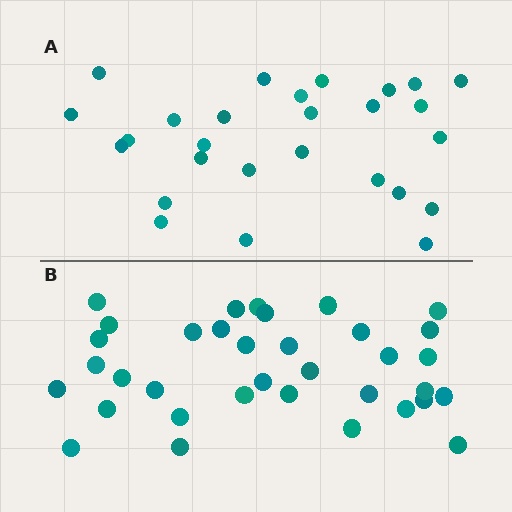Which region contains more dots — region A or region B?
Region B (the bottom region) has more dots.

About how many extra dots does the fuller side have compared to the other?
Region B has roughly 8 or so more dots than region A.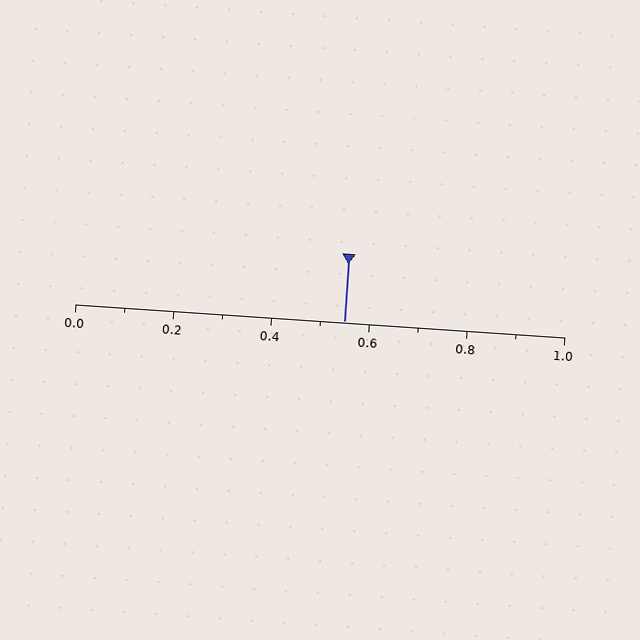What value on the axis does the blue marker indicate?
The marker indicates approximately 0.55.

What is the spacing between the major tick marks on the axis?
The major ticks are spaced 0.2 apart.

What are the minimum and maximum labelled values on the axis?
The axis runs from 0.0 to 1.0.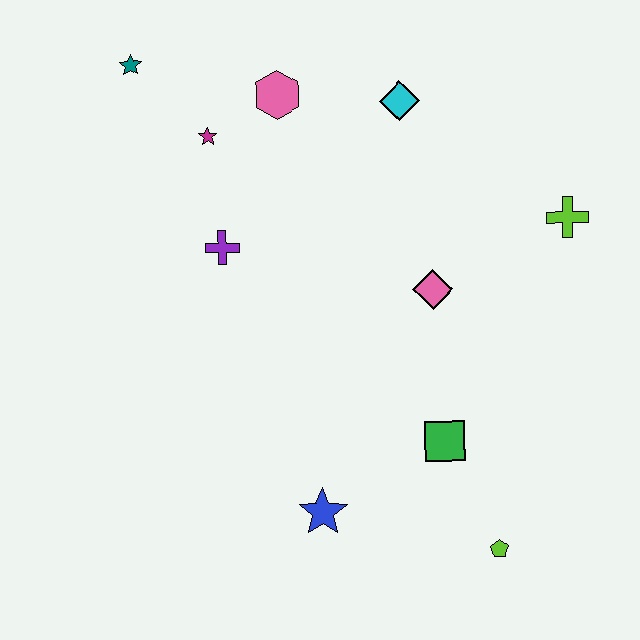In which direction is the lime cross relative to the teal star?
The lime cross is to the right of the teal star.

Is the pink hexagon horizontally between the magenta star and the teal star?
No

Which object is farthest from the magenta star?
The lime pentagon is farthest from the magenta star.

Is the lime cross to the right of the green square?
Yes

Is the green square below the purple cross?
Yes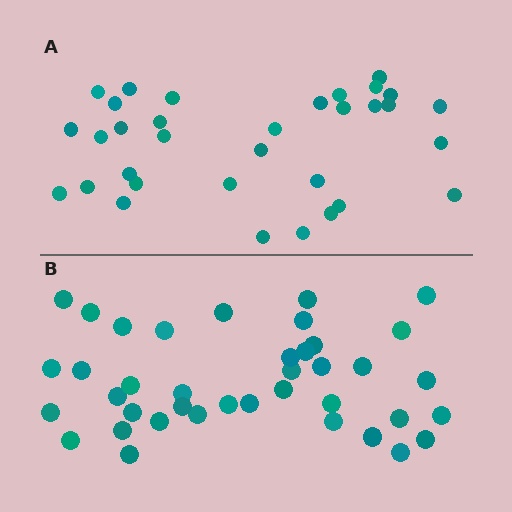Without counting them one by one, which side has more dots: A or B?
Region B (the bottom region) has more dots.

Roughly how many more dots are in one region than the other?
Region B has about 6 more dots than region A.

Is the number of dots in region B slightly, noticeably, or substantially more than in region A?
Region B has only slightly more — the two regions are fairly close. The ratio is roughly 1.2 to 1.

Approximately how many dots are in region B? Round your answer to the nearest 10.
About 40 dots. (The exact count is 39, which rounds to 40.)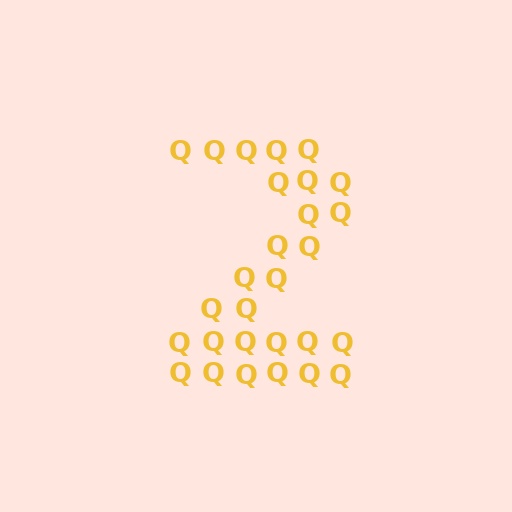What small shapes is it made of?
It is made of small letter Q's.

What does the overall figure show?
The overall figure shows the digit 2.